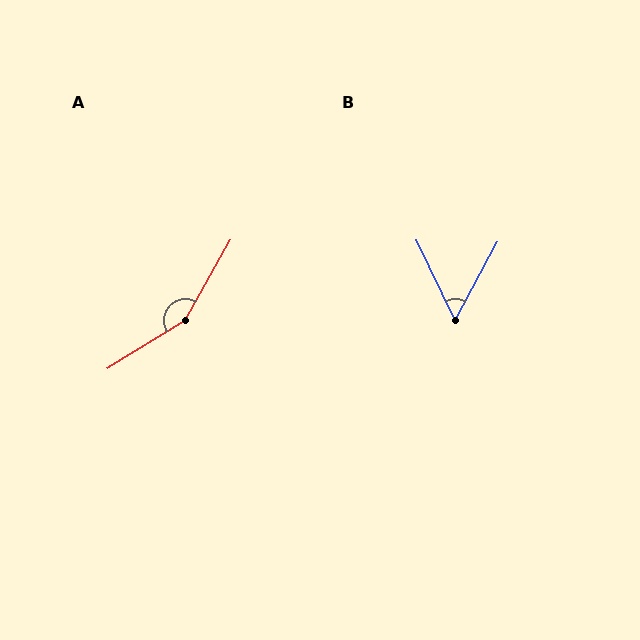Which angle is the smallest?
B, at approximately 54 degrees.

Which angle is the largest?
A, at approximately 151 degrees.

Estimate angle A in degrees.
Approximately 151 degrees.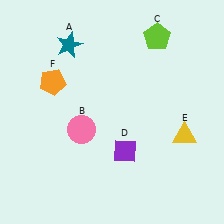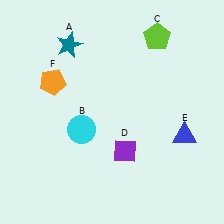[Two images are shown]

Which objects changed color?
B changed from pink to cyan. E changed from yellow to blue.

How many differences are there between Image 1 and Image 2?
There are 2 differences between the two images.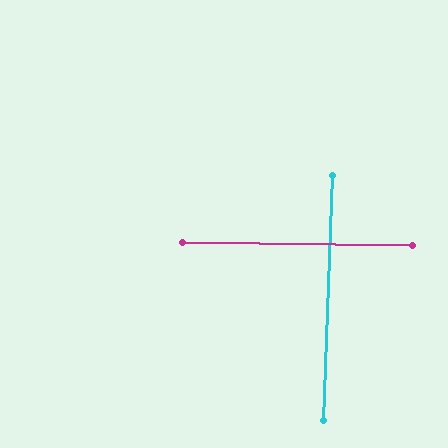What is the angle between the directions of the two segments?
Approximately 89 degrees.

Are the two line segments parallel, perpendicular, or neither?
Perpendicular — they meet at approximately 89°.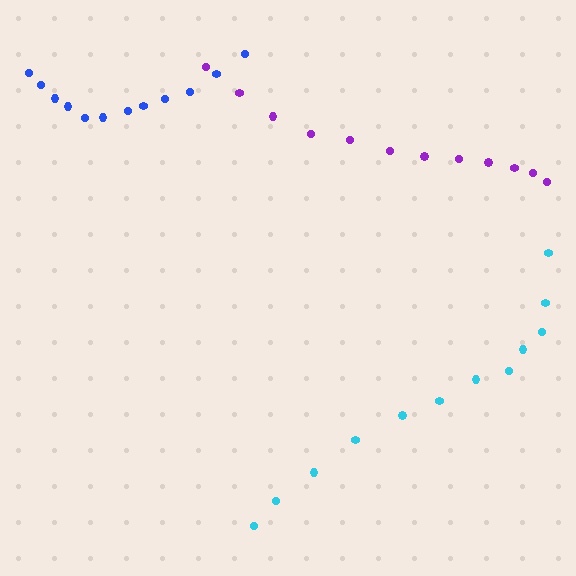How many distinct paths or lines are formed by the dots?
There are 3 distinct paths.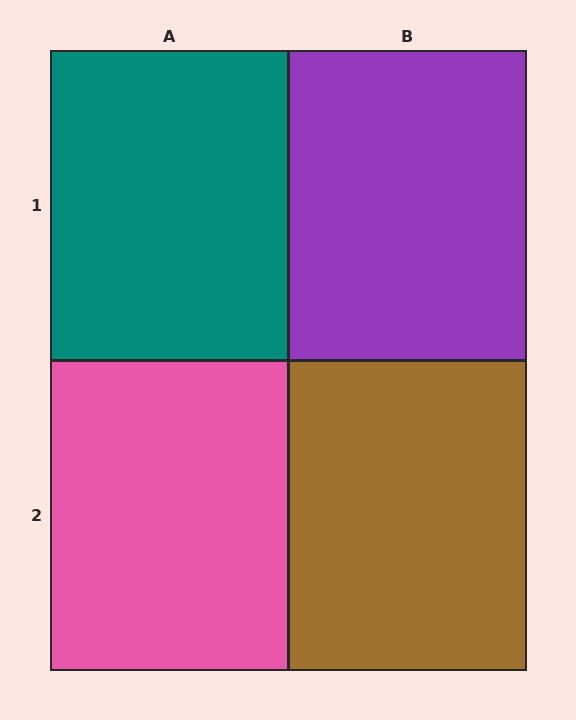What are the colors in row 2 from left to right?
Pink, brown.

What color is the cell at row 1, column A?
Teal.